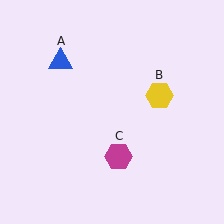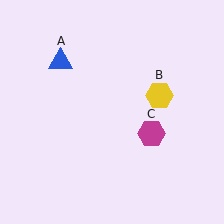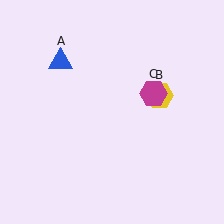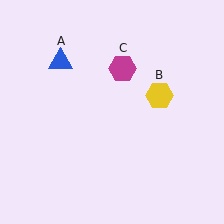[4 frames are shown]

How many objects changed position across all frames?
1 object changed position: magenta hexagon (object C).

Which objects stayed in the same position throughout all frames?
Blue triangle (object A) and yellow hexagon (object B) remained stationary.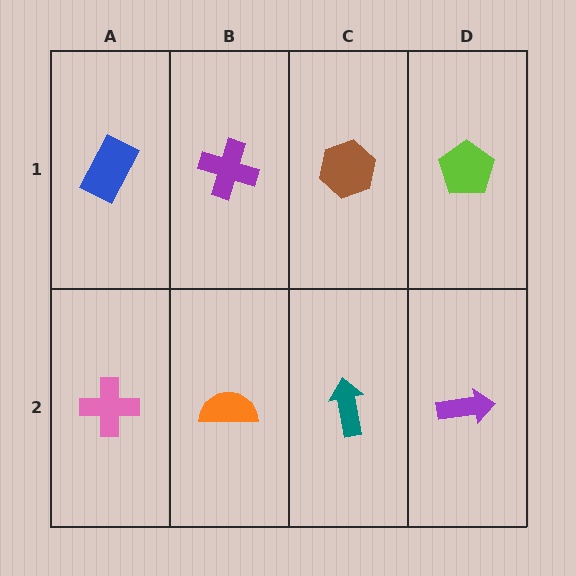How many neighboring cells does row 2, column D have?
2.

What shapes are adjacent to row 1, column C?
A teal arrow (row 2, column C), a purple cross (row 1, column B), a lime pentagon (row 1, column D).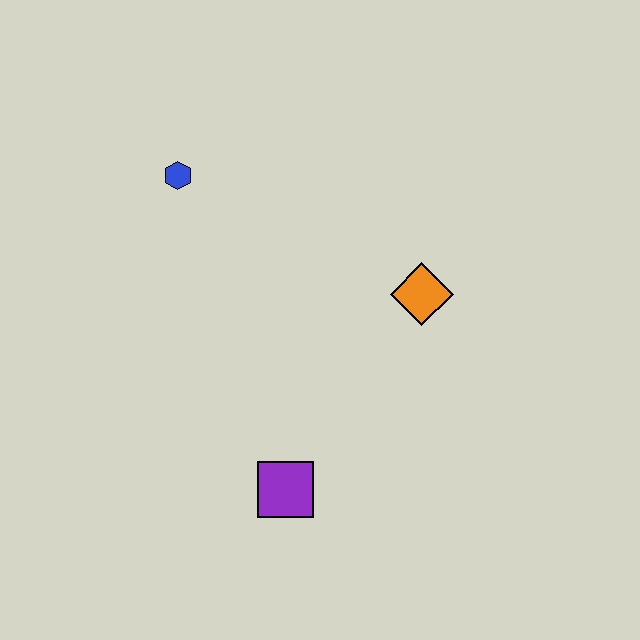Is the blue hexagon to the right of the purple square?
No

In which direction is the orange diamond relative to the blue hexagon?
The orange diamond is to the right of the blue hexagon.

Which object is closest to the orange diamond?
The purple square is closest to the orange diamond.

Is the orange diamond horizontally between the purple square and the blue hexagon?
No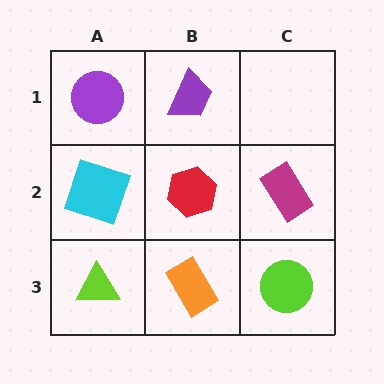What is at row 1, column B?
A purple trapezoid.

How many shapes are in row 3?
3 shapes.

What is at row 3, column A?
A lime triangle.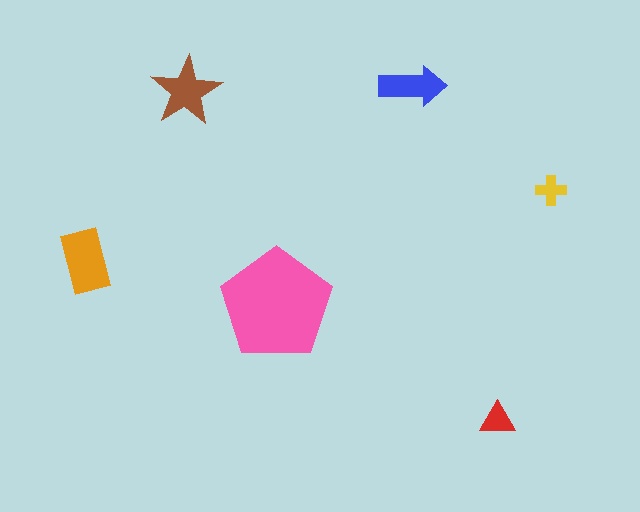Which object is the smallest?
The yellow cross.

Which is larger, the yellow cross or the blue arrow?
The blue arrow.